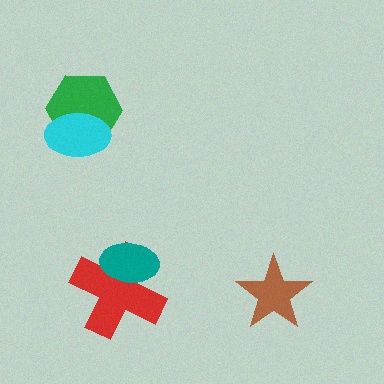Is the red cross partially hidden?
Yes, it is partially covered by another shape.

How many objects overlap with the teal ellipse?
1 object overlaps with the teal ellipse.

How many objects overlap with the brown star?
0 objects overlap with the brown star.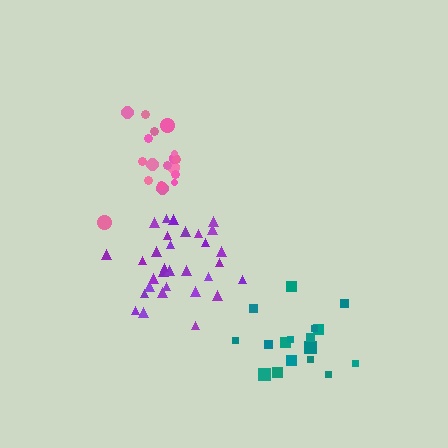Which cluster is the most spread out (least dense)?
Teal.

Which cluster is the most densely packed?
Purple.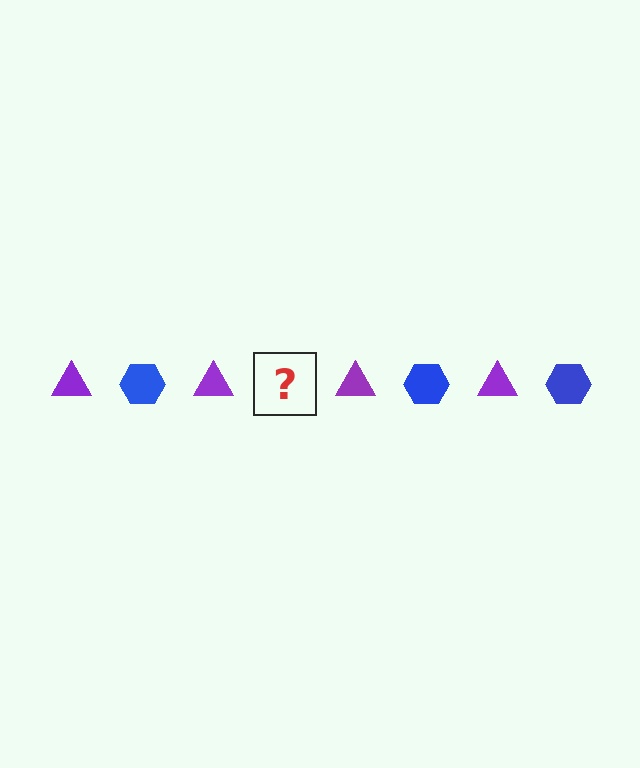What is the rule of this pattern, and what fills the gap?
The rule is that the pattern alternates between purple triangle and blue hexagon. The gap should be filled with a blue hexagon.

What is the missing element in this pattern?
The missing element is a blue hexagon.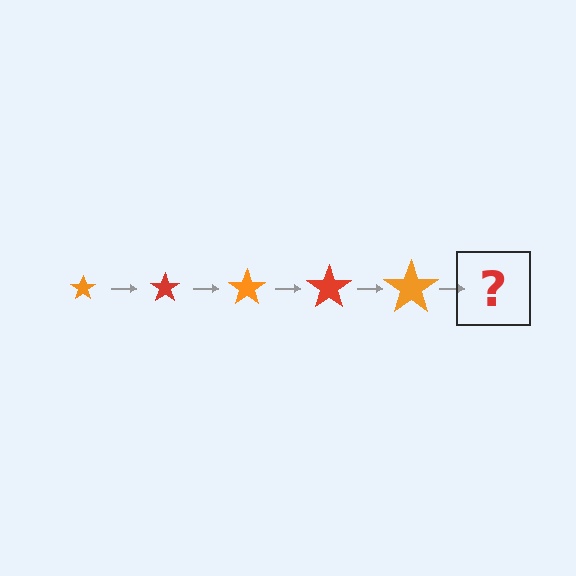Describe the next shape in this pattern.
It should be a red star, larger than the previous one.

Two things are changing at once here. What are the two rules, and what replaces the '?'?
The two rules are that the star grows larger each step and the color cycles through orange and red. The '?' should be a red star, larger than the previous one.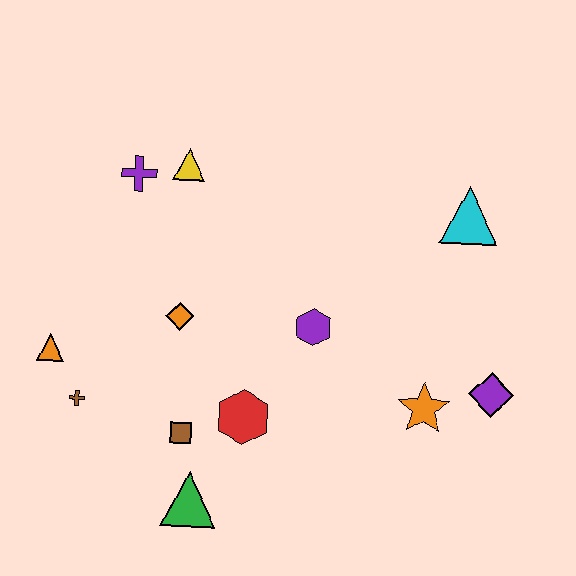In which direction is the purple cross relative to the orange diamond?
The purple cross is above the orange diamond.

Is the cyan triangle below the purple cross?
Yes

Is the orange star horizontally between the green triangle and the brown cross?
No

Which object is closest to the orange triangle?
The brown cross is closest to the orange triangle.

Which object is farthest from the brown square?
The cyan triangle is farthest from the brown square.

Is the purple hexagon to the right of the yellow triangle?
Yes